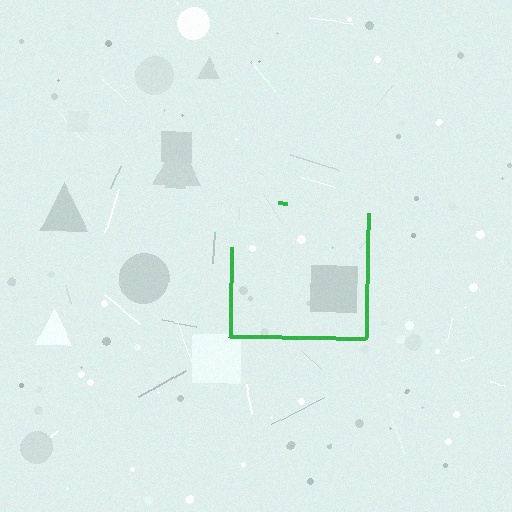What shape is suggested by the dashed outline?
The dashed outline suggests a square.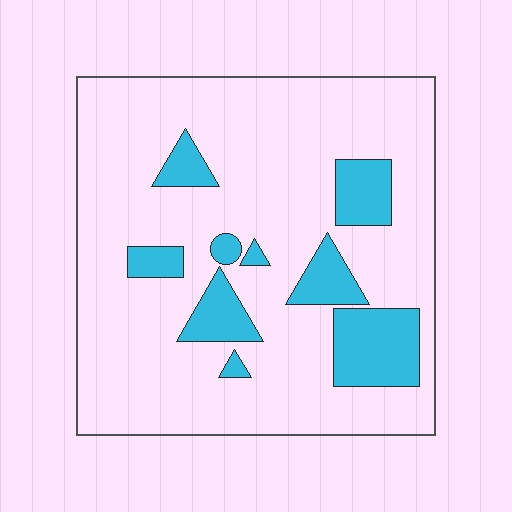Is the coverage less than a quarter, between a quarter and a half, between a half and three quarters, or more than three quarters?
Less than a quarter.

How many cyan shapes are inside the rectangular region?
9.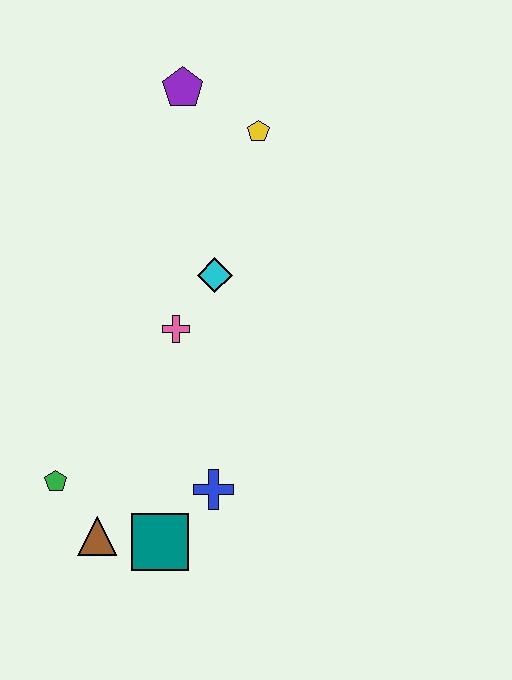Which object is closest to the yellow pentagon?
The purple pentagon is closest to the yellow pentagon.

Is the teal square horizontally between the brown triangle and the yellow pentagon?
Yes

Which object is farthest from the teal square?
The purple pentagon is farthest from the teal square.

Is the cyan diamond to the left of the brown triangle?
No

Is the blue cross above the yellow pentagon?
No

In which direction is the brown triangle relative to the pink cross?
The brown triangle is below the pink cross.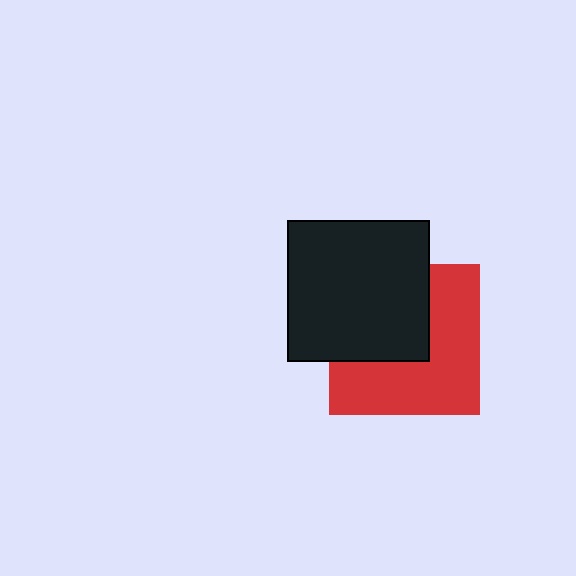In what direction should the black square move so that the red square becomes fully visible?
The black square should move toward the upper-left. That is the shortest direction to clear the overlap and leave the red square fully visible.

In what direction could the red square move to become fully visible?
The red square could move toward the lower-right. That would shift it out from behind the black square entirely.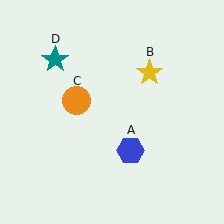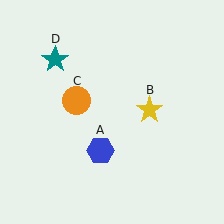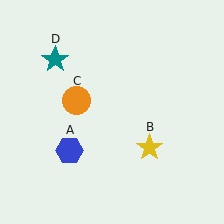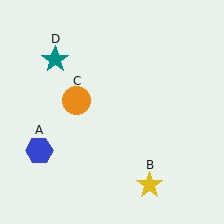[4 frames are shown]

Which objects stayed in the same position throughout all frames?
Orange circle (object C) and teal star (object D) remained stationary.